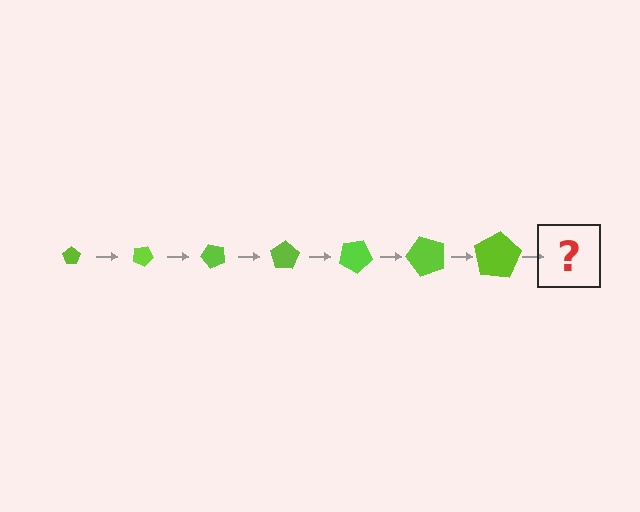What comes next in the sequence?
The next element should be a pentagon, larger than the previous one and rotated 175 degrees from the start.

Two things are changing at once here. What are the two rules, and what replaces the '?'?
The two rules are that the pentagon grows larger each step and it rotates 25 degrees each step. The '?' should be a pentagon, larger than the previous one and rotated 175 degrees from the start.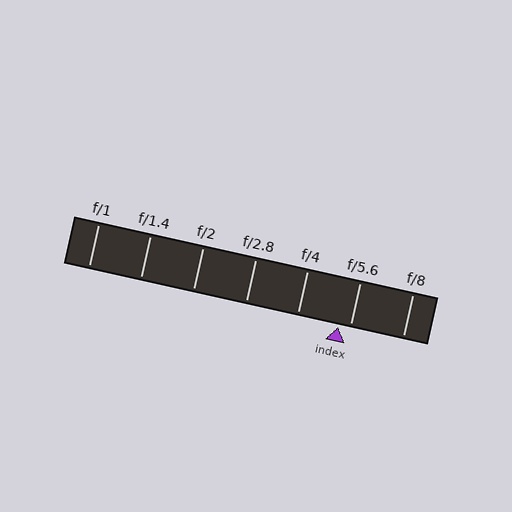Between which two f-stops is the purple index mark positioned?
The index mark is between f/4 and f/5.6.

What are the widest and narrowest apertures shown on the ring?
The widest aperture shown is f/1 and the narrowest is f/8.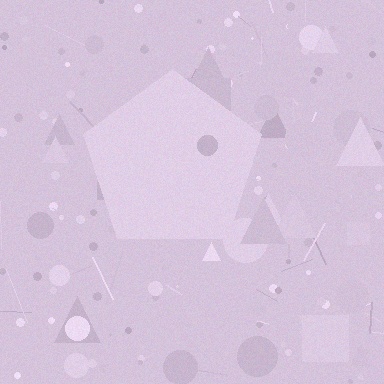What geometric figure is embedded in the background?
A pentagon is embedded in the background.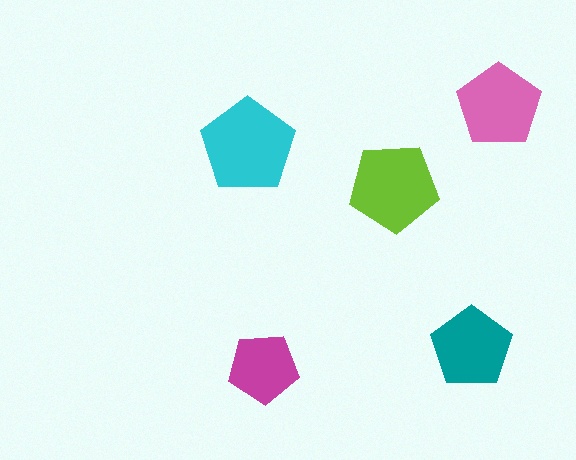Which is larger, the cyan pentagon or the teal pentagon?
The cyan one.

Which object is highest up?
The pink pentagon is topmost.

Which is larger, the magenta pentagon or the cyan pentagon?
The cyan one.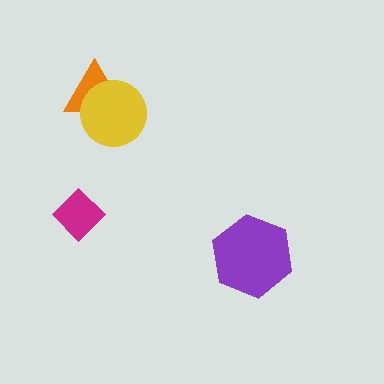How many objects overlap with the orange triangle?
1 object overlaps with the orange triangle.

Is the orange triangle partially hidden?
Yes, it is partially covered by another shape.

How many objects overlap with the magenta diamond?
0 objects overlap with the magenta diamond.